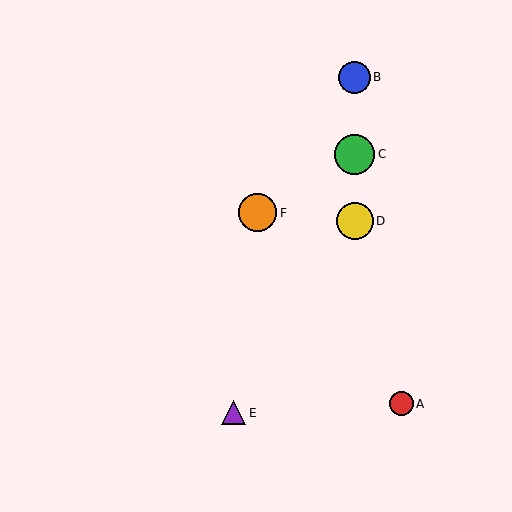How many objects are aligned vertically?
3 objects (B, C, D) are aligned vertically.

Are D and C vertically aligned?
Yes, both are at x≈355.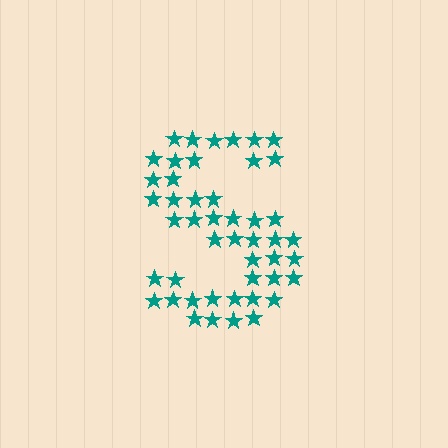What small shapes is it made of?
It is made of small stars.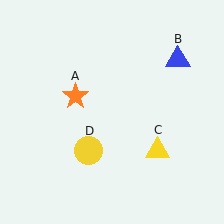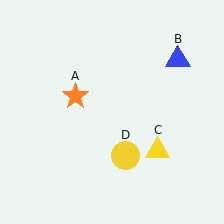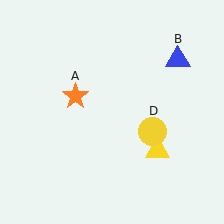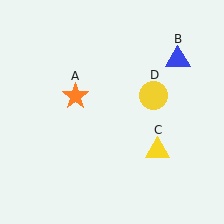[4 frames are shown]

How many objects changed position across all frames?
1 object changed position: yellow circle (object D).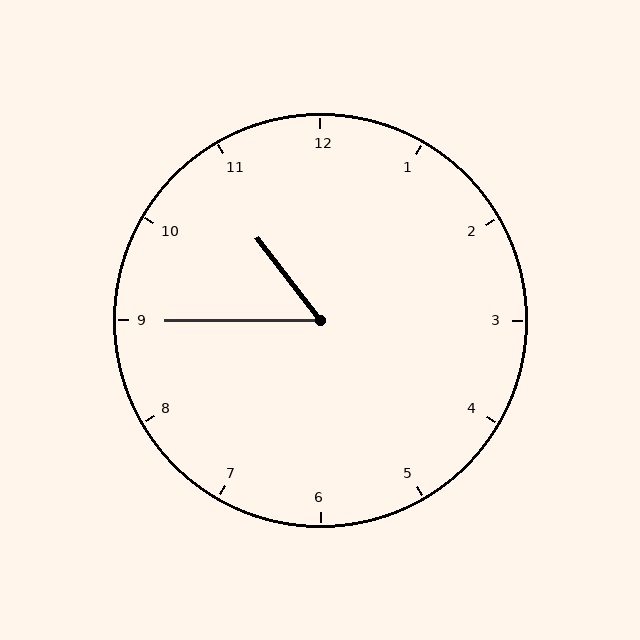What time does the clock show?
10:45.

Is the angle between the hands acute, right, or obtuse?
It is acute.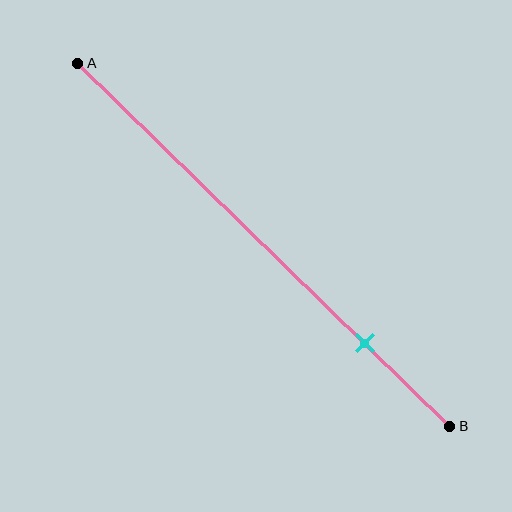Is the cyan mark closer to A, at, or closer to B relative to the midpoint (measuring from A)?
The cyan mark is closer to point B than the midpoint of segment AB.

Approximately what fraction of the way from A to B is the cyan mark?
The cyan mark is approximately 75% of the way from A to B.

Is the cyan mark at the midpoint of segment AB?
No, the mark is at about 75% from A, not at the 50% midpoint.